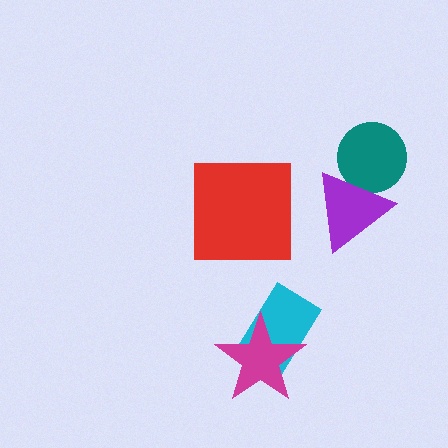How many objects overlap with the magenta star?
1 object overlaps with the magenta star.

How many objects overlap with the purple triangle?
1 object overlaps with the purple triangle.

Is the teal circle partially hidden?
Yes, it is partially covered by another shape.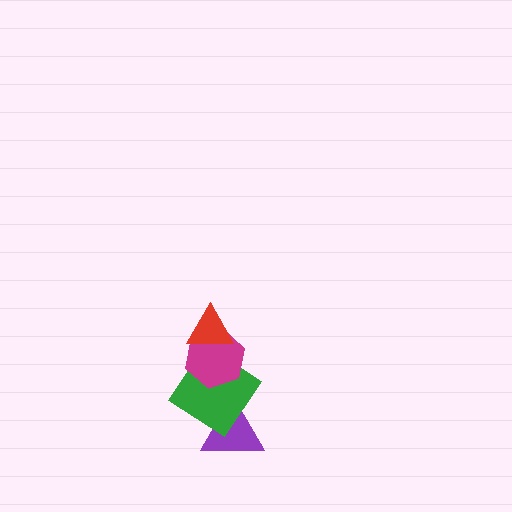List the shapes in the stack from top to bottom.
From top to bottom: the red triangle, the magenta hexagon, the green diamond, the purple triangle.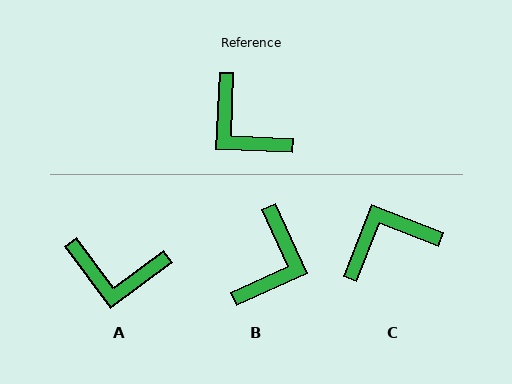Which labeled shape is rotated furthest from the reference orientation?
B, about 117 degrees away.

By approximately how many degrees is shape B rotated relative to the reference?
Approximately 117 degrees counter-clockwise.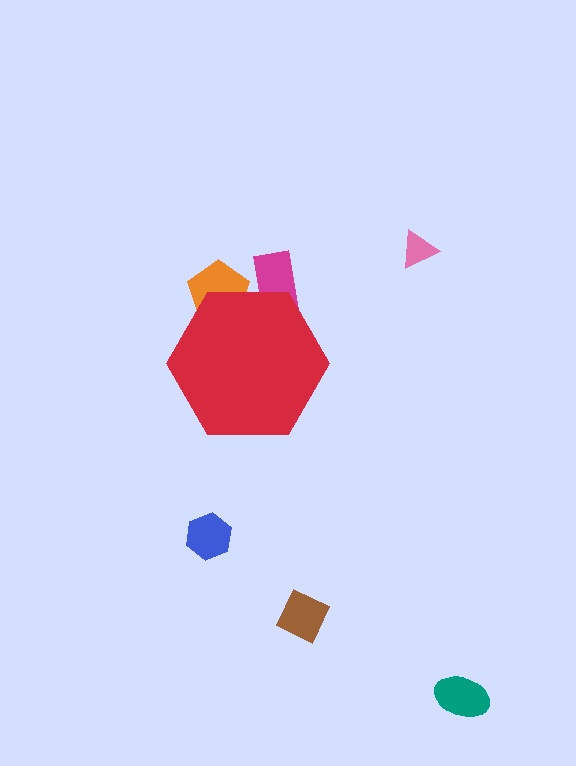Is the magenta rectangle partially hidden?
Yes, the magenta rectangle is partially hidden behind the red hexagon.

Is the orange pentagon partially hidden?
Yes, the orange pentagon is partially hidden behind the red hexagon.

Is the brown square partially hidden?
No, the brown square is fully visible.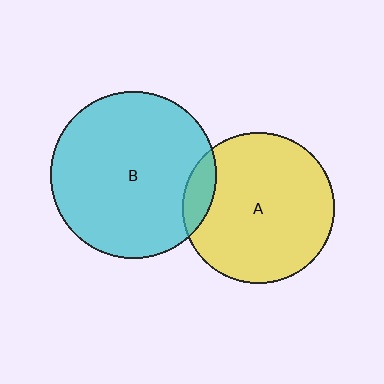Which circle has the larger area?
Circle B (cyan).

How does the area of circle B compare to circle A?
Approximately 1.2 times.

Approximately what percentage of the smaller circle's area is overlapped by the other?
Approximately 10%.